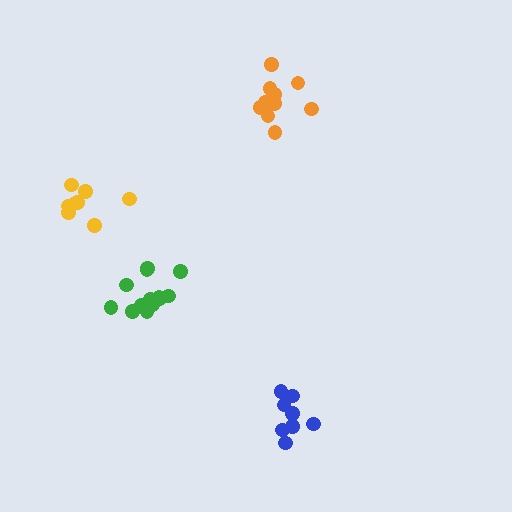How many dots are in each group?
Group 1: 8 dots, Group 2: 14 dots, Group 3: 8 dots, Group 4: 10 dots (40 total).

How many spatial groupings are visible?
There are 4 spatial groupings.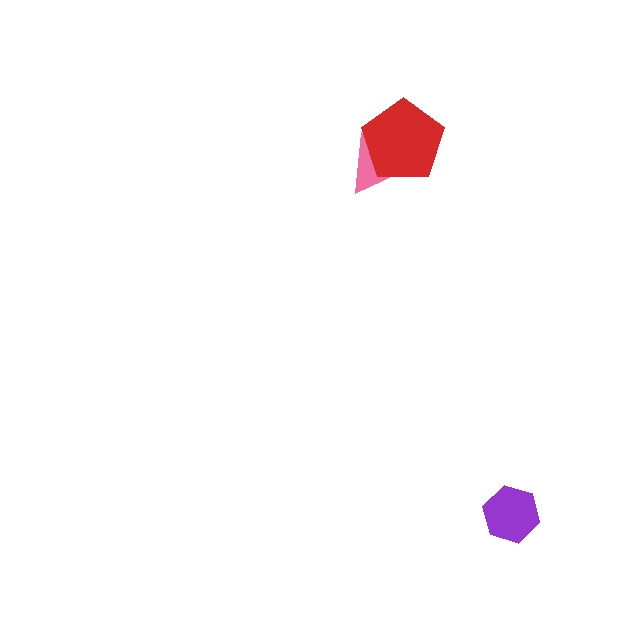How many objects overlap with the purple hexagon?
0 objects overlap with the purple hexagon.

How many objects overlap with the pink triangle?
1 object overlaps with the pink triangle.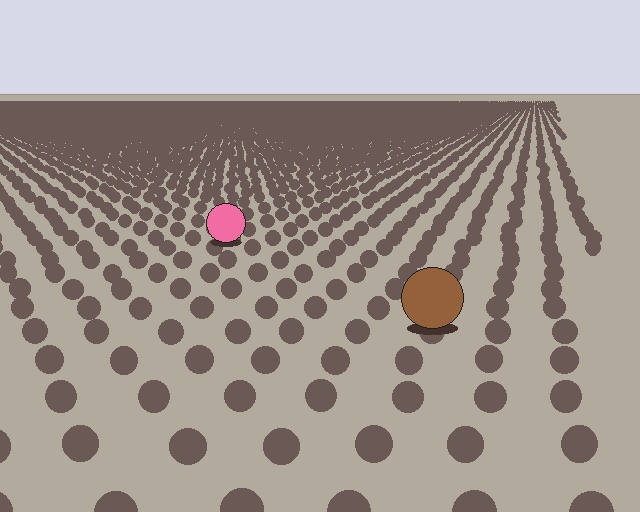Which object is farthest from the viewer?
The pink circle is farthest from the viewer. It appears smaller and the ground texture around it is denser.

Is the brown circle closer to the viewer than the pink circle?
Yes. The brown circle is closer — you can tell from the texture gradient: the ground texture is coarser near it.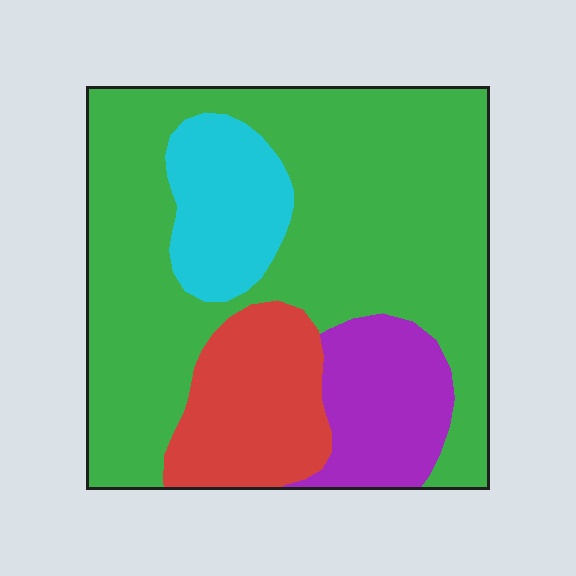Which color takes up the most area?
Green, at roughly 60%.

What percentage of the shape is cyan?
Cyan covers about 10% of the shape.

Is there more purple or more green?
Green.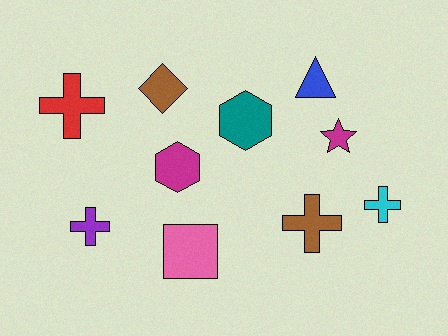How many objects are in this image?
There are 10 objects.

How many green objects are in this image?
There are no green objects.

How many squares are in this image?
There is 1 square.